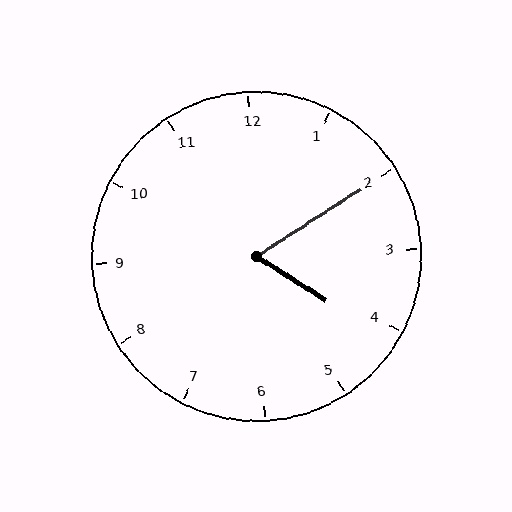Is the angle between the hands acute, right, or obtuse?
It is acute.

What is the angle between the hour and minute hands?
Approximately 65 degrees.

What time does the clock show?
4:10.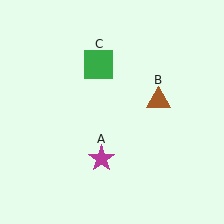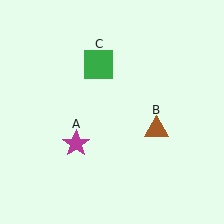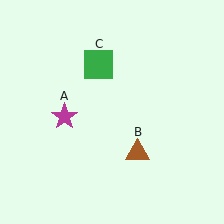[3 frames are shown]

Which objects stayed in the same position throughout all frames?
Green square (object C) remained stationary.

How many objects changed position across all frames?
2 objects changed position: magenta star (object A), brown triangle (object B).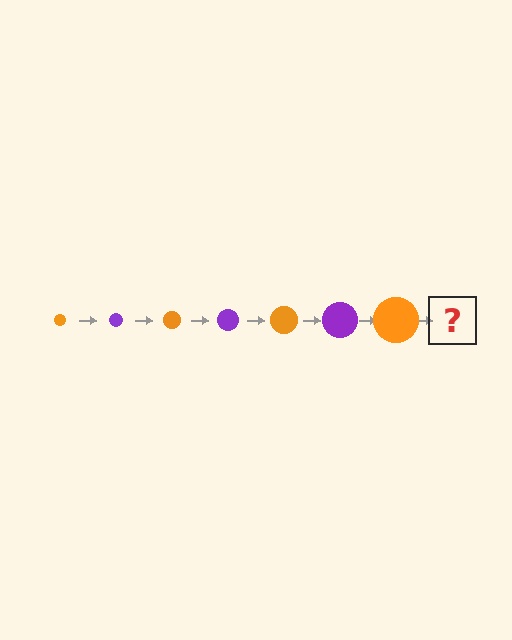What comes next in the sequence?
The next element should be a purple circle, larger than the previous one.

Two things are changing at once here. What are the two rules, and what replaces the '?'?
The two rules are that the circle grows larger each step and the color cycles through orange and purple. The '?' should be a purple circle, larger than the previous one.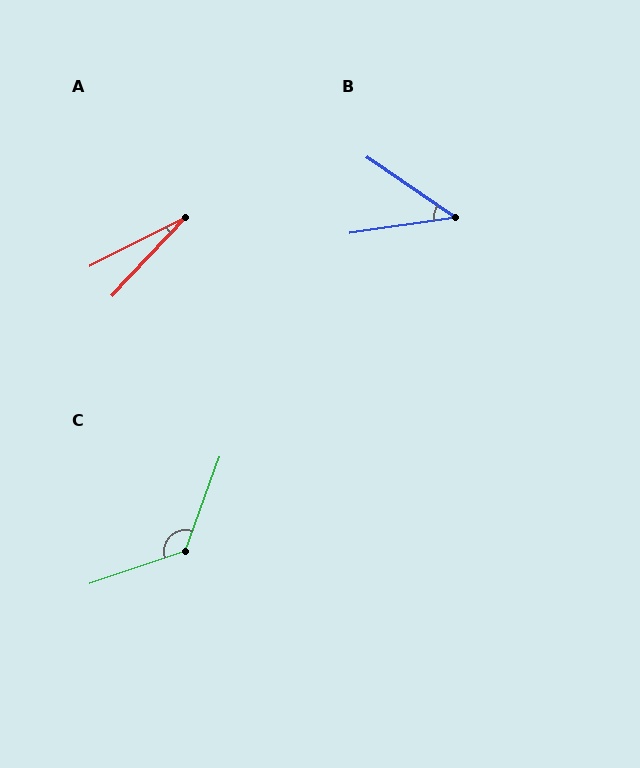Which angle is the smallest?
A, at approximately 20 degrees.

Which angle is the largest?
C, at approximately 129 degrees.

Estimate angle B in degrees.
Approximately 43 degrees.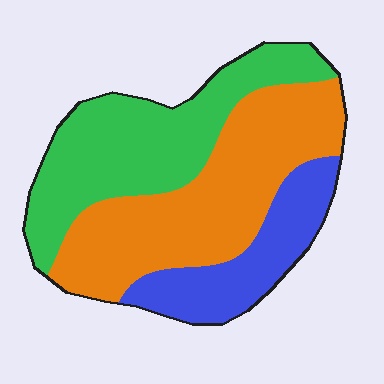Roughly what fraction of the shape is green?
Green takes up between a third and a half of the shape.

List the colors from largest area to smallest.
From largest to smallest: orange, green, blue.